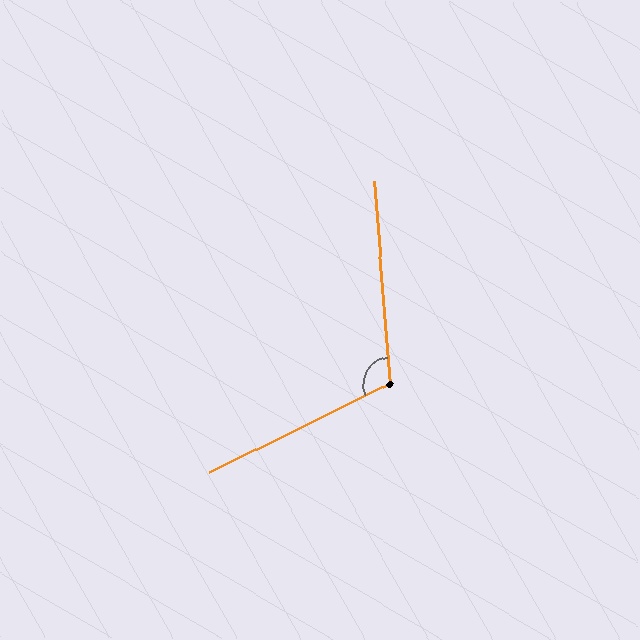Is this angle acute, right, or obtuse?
It is obtuse.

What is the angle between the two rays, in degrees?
Approximately 111 degrees.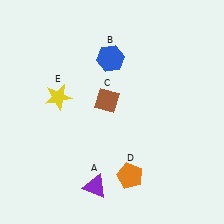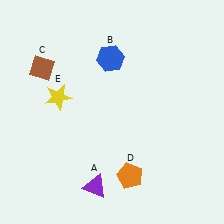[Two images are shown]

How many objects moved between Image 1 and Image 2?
1 object moved between the two images.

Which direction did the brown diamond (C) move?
The brown diamond (C) moved left.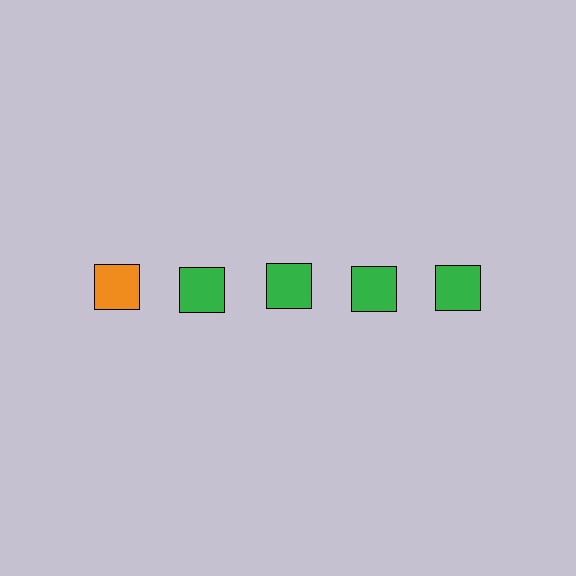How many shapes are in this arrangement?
There are 5 shapes arranged in a grid pattern.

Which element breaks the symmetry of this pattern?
The orange square in the top row, leftmost column breaks the symmetry. All other shapes are green squares.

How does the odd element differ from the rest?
It has a different color: orange instead of green.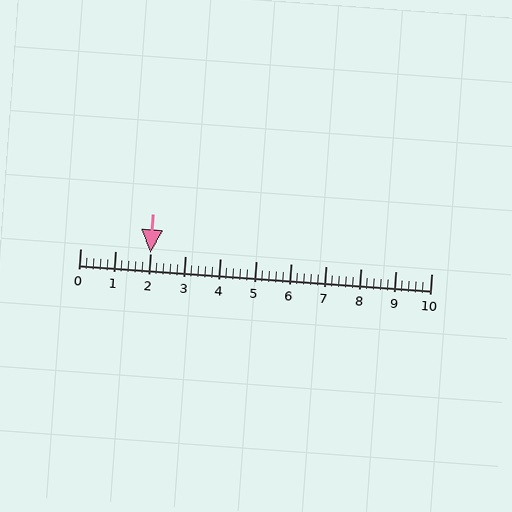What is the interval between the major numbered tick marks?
The major tick marks are spaced 1 units apart.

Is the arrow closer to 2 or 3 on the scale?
The arrow is closer to 2.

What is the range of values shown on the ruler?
The ruler shows values from 0 to 10.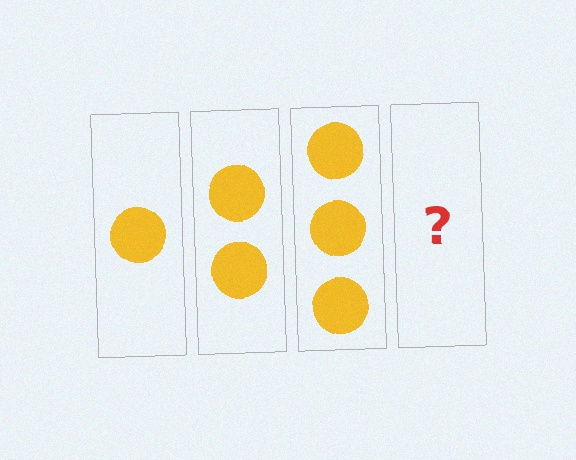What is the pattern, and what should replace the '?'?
The pattern is that each step adds one more circle. The '?' should be 4 circles.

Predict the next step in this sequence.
The next step is 4 circles.